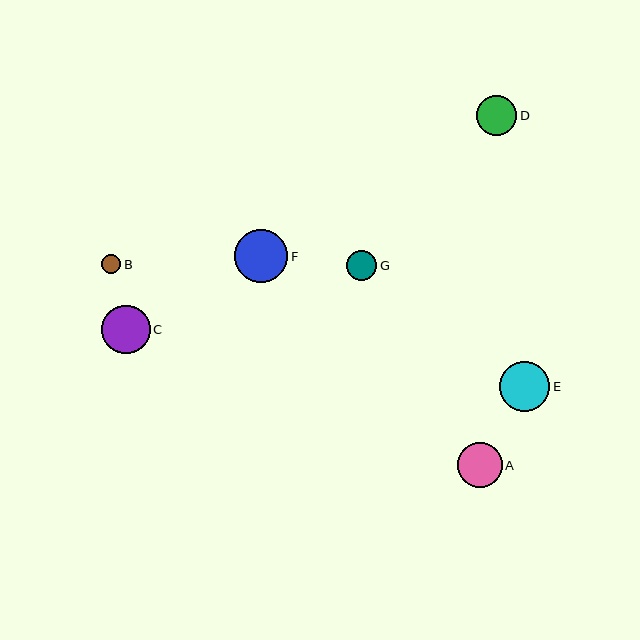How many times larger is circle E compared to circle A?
Circle E is approximately 1.1 times the size of circle A.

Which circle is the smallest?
Circle B is the smallest with a size of approximately 19 pixels.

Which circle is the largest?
Circle F is the largest with a size of approximately 53 pixels.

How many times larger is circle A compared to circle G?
Circle A is approximately 1.5 times the size of circle G.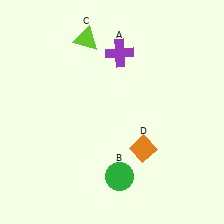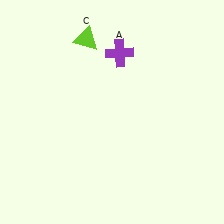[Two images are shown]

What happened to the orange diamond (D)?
The orange diamond (D) was removed in Image 2. It was in the bottom-right area of Image 1.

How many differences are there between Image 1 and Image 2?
There are 2 differences between the two images.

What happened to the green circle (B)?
The green circle (B) was removed in Image 2. It was in the bottom-right area of Image 1.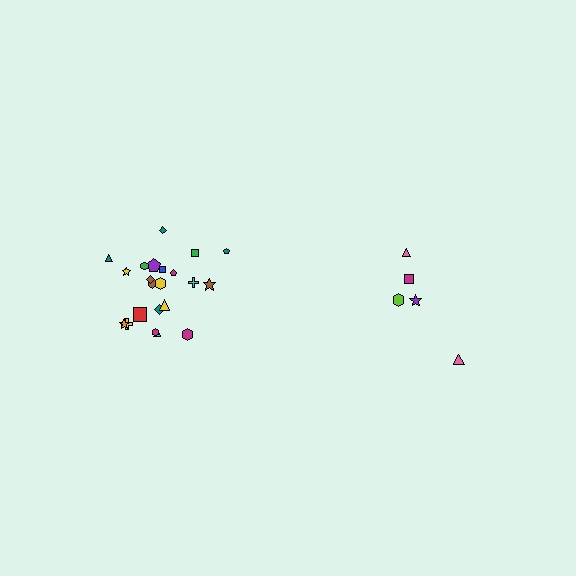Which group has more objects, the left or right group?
The left group.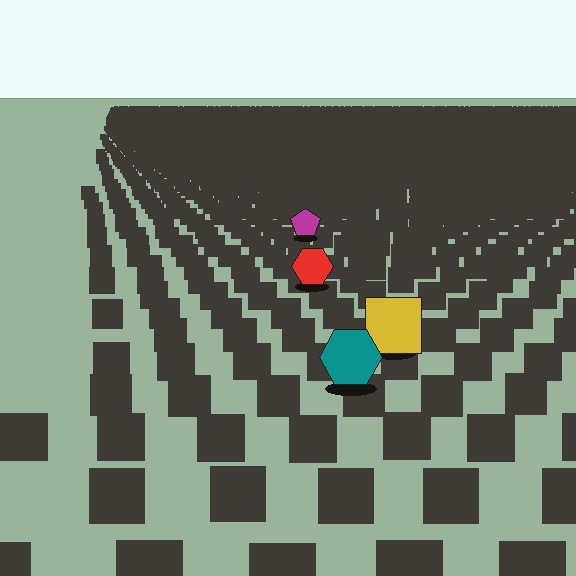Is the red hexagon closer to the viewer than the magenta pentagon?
Yes. The red hexagon is closer — you can tell from the texture gradient: the ground texture is coarser near it.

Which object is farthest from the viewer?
The magenta pentagon is farthest from the viewer. It appears smaller and the ground texture around it is denser.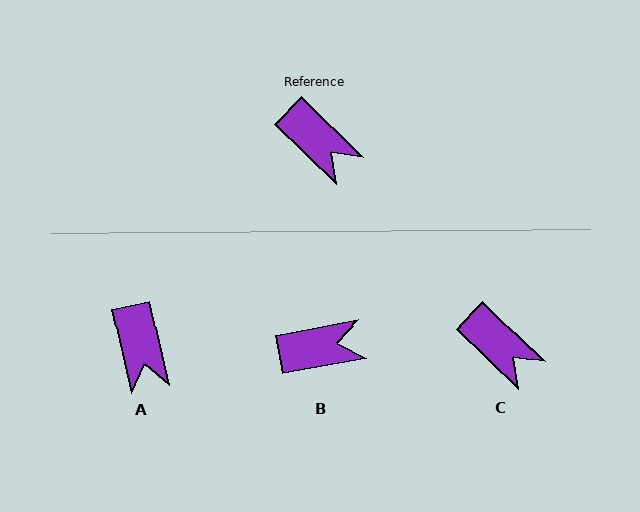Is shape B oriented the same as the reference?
No, it is off by about 55 degrees.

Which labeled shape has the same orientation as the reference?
C.